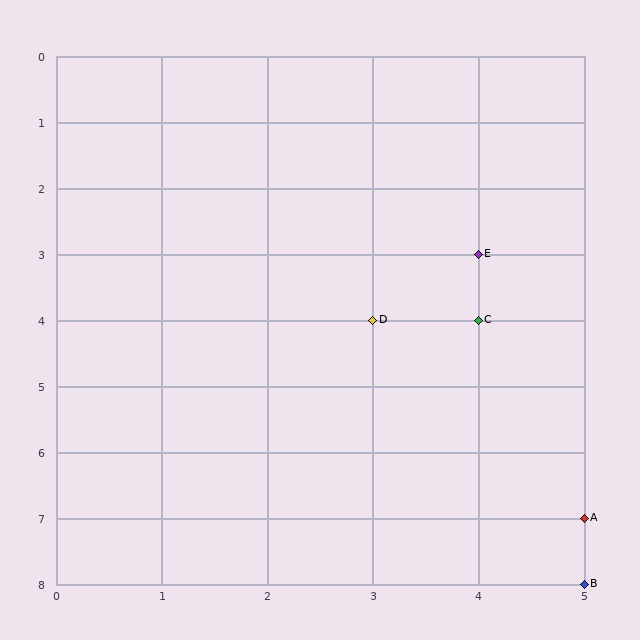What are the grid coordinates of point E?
Point E is at grid coordinates (4, 3).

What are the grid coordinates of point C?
Point C is at grid coordinates (4, 4).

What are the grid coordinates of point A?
Point A is at grid coordinates (5, 7).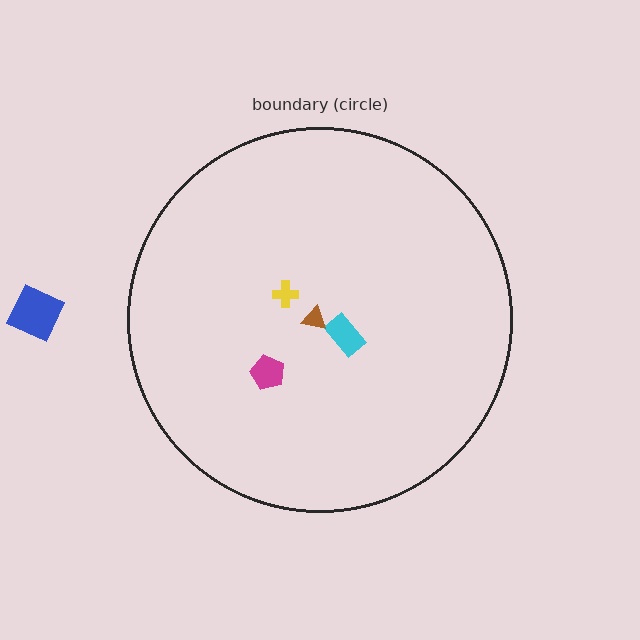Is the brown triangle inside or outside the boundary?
Inside.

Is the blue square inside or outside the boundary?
Outside.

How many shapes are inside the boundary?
4 inside, 1 outside.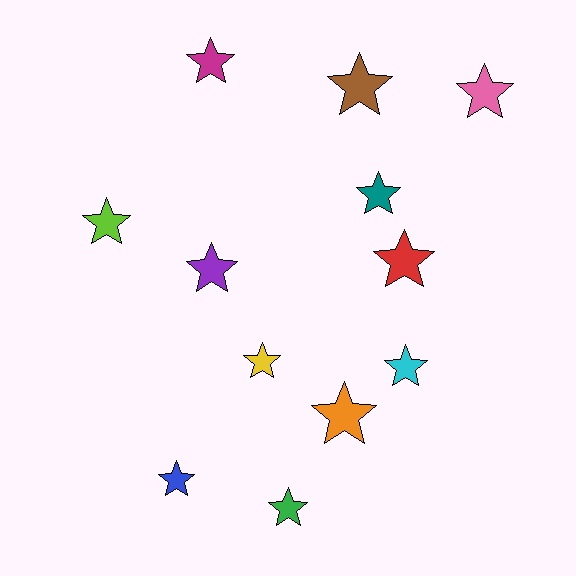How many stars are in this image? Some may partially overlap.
There are 12 stars.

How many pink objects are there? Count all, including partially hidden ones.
There is 1 pink object.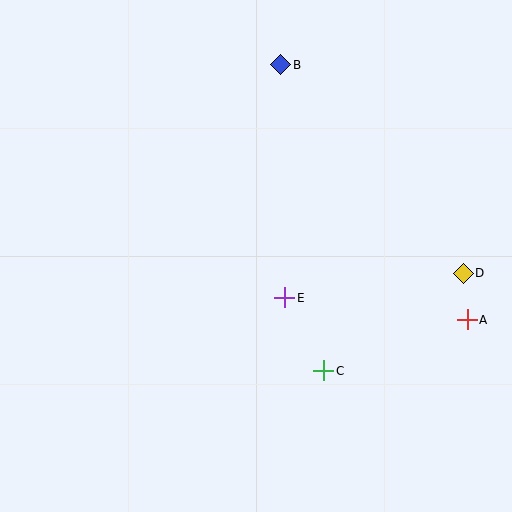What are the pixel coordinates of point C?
Point C is at (324, 371).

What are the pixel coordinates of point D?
Point D is at (463, 273).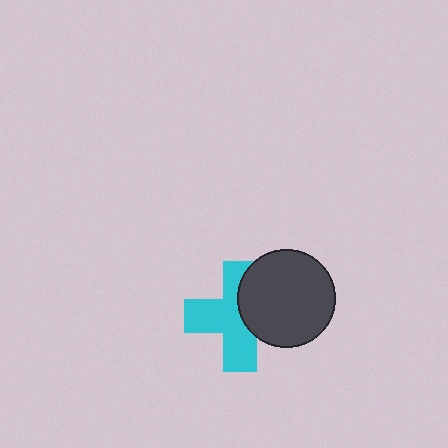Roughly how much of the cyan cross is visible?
About half of it is visible (roughly 62%).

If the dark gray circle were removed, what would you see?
You would see the complete cyan cross.